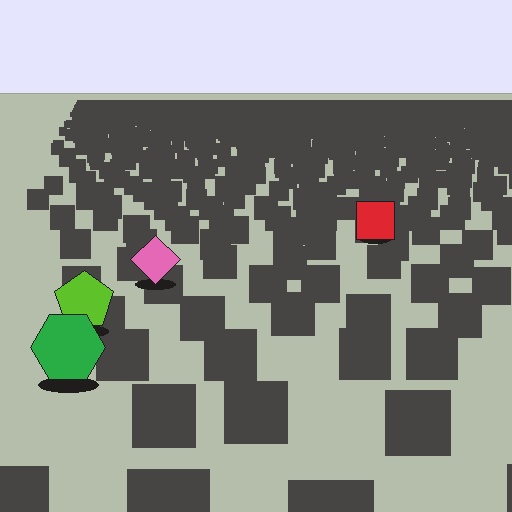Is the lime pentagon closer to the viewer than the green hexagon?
No. The green hexagon is closer — you can tell from the texture gradient: the ground texture is coarser near it.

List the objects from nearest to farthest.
From nearest to farthest: the green hexagon, the lime pentagon, the pink diamond, the red square.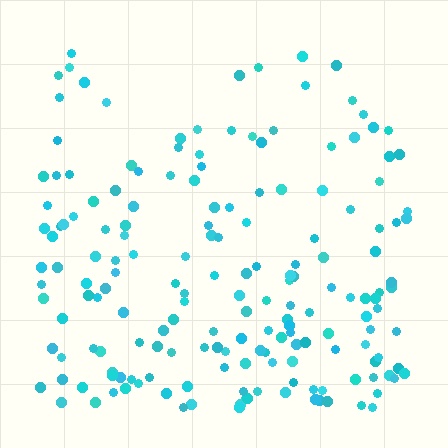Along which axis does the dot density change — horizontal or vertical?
Vertical.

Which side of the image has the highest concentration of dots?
The bottom.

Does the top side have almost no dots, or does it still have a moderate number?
Still a moderate number, just noticeably fewer than the bottom.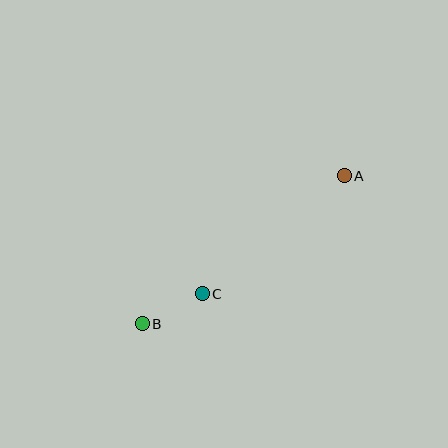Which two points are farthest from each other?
Points A and B are farthest from each other.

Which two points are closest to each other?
Points B and C are closest to each other.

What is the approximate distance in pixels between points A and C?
The distance between A and C is approximately 184 pixels.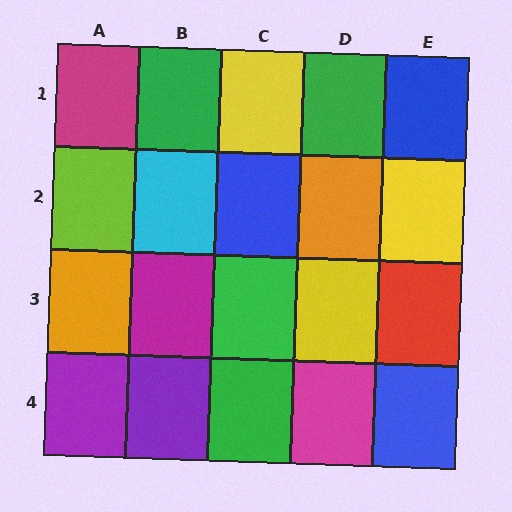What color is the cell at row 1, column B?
Green.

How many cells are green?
4 cells are green.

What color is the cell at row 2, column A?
Lime.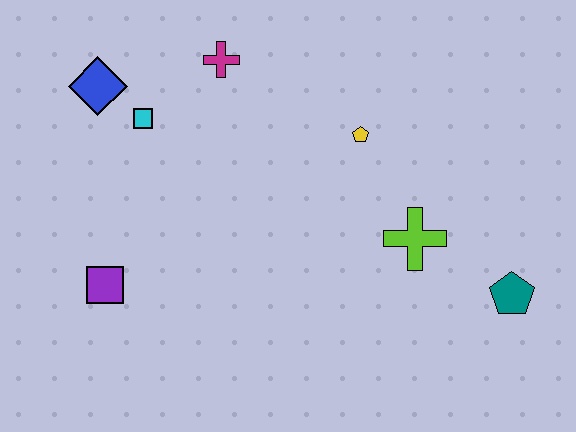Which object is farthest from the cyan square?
The teal pentagon is farthest from the cyan square.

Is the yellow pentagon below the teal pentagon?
No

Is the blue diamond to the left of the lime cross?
Yes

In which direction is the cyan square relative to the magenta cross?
The cyan square is to the left of the magenta cross.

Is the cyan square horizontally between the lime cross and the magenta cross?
No